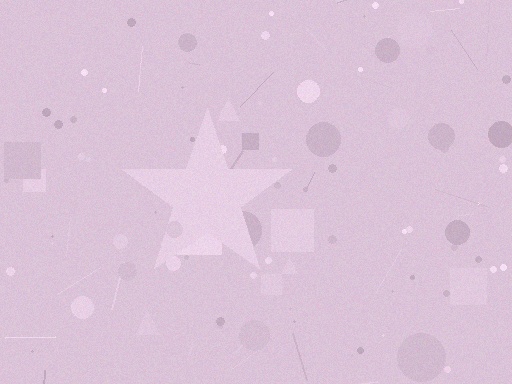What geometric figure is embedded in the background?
A star is embedded in the background.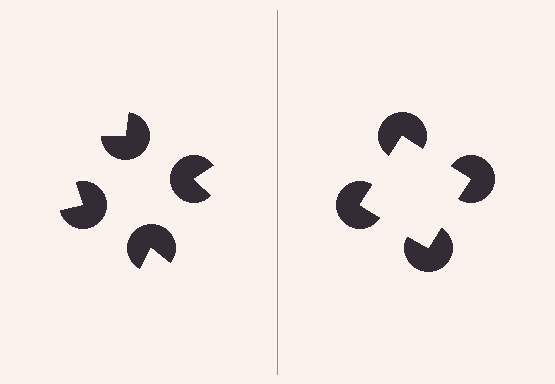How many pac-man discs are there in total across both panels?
8 — 4 on each side.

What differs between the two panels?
The pac-man discs are positioned identically on both sides; only the wedge orientations differ. On the right they align to a square; on the left they are misaligned.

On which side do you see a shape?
An illusory square appears on the right side. On the left side the wedge cuts are rotated, so no coherent shape forms.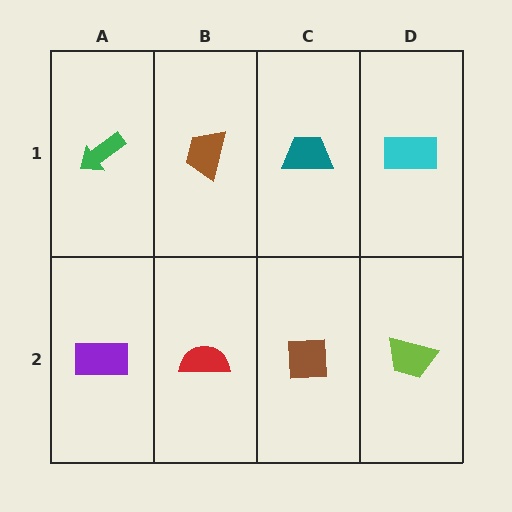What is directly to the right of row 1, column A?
A brown trapezoid.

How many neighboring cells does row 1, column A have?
2.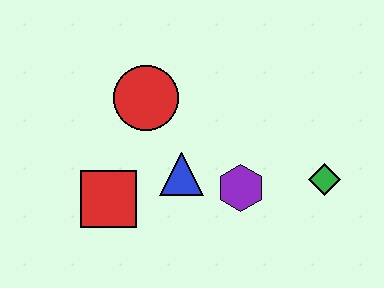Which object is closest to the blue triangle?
The purple hexagon is closest to the blue triangle.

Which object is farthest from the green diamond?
The red square is farthest from the green diamond.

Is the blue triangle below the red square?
No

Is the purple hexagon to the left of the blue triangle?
No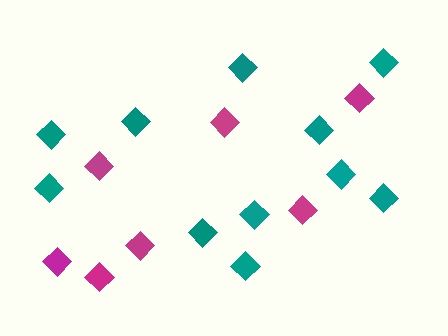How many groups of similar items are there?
There are 2 groups: one group of teal diamonds (11) and one group of magenta diamonds (7).